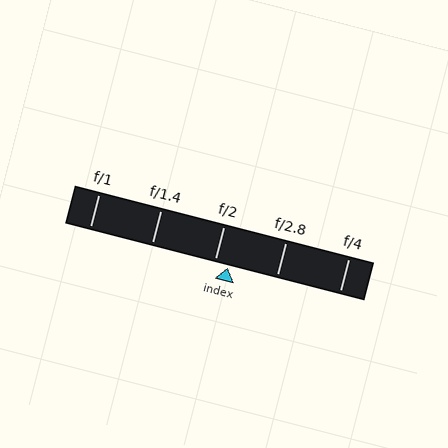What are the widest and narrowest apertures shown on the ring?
The widest aperture shown is f/1 and the narrowest is f/4.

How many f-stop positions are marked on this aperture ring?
There are 5 f-stop positions marked.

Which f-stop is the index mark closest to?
The index mark is closest to f/2.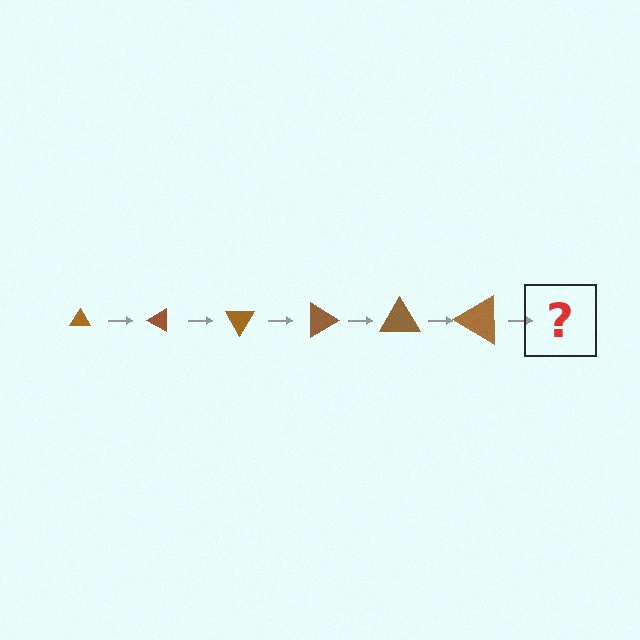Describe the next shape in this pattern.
It should be a triangle, larger than the previous one and rotated 180 degrees from the start.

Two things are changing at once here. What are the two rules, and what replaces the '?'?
The two rules are that the triangle grows larger each step and it rotates 30 degrees each step. The '?' should be a triangle, larger than the previous one and rotated 180 degrees from the start.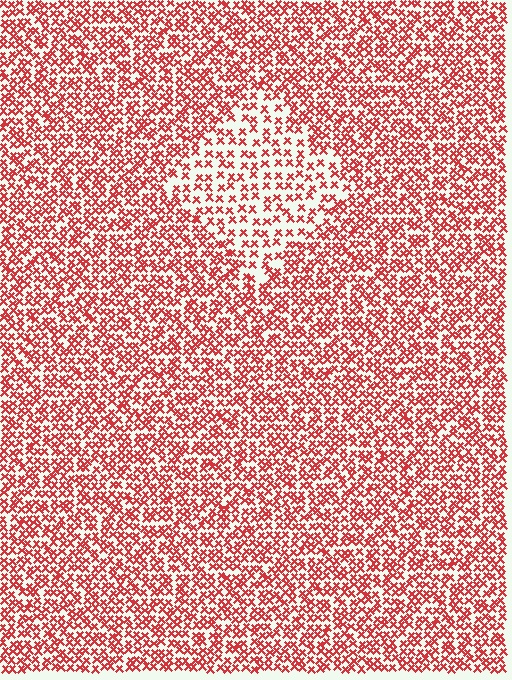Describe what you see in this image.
The image contains small red elements arranged at two different densities. A diamond-shaped region is visible where the elements are less densely packed than the surrounding area.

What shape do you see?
I see a diamond.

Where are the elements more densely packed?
The elements are more densely packed outside the diamond boundary.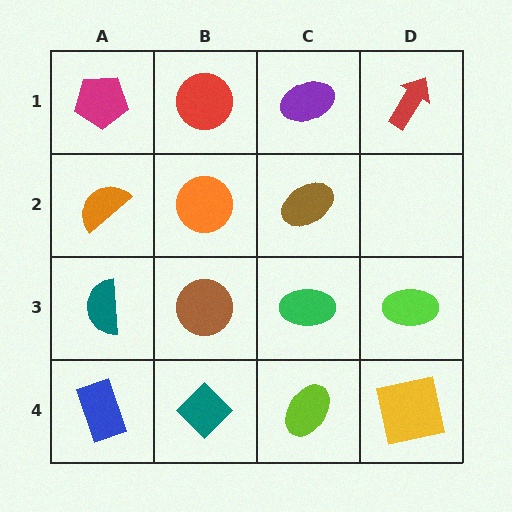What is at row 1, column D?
A red arrow.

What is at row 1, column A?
A magenta pentagon.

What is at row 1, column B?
A red circle.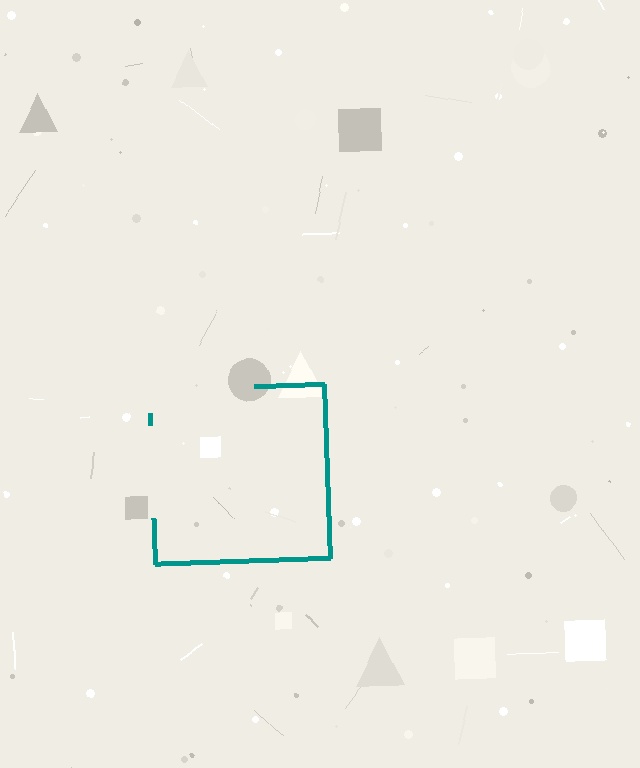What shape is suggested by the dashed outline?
The dashed outline suggests a square.